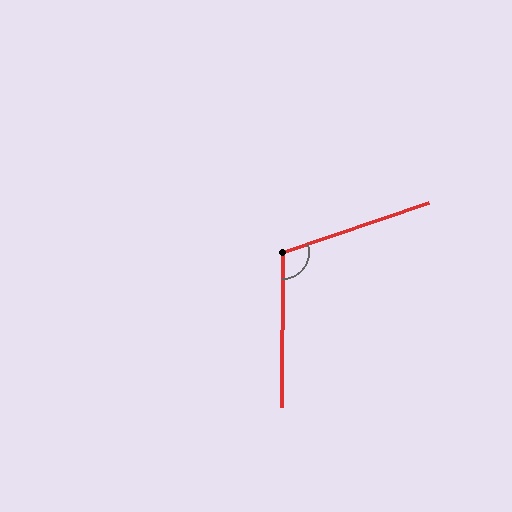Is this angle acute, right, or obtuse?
It is obtuse.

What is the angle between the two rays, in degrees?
Approximately 109 degrees.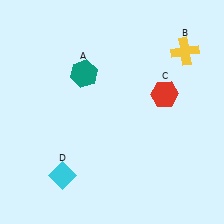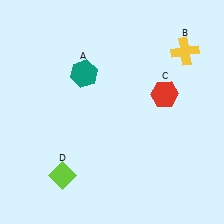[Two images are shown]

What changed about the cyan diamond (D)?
In Image 1, D is cyan. In Image 2, it changed to lime.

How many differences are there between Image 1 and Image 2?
There is 1 difference between the two images.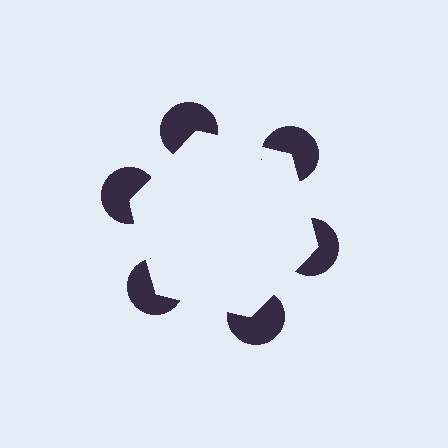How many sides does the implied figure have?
6 sides.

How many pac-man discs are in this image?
There are 6 — one at each vertex of the illusory hexagon.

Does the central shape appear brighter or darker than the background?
It typically appears slightly brighter than the background, even though no actual brightness change is drawn.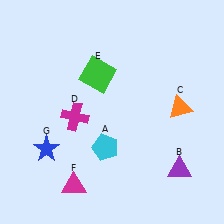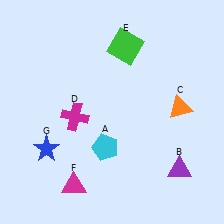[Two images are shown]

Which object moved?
The green square (E) moved up.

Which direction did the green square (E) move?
The green square (E) moved up.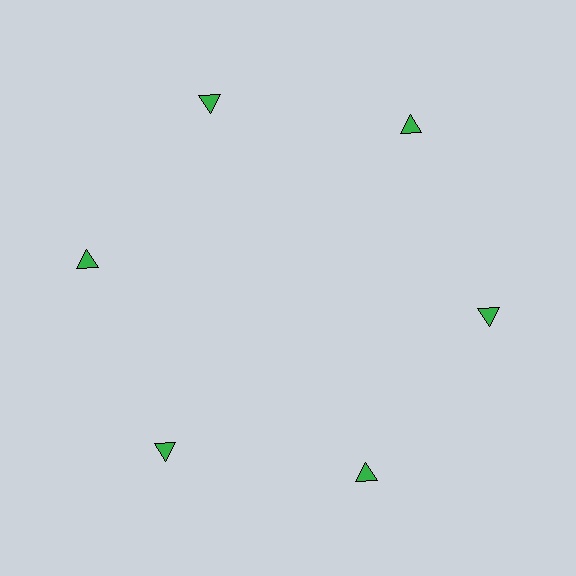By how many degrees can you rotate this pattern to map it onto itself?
The pattern maps onto itself every 60 degrees of rotation.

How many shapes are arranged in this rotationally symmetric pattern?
There are 6 shapes, arranged in 6 groups of 1.